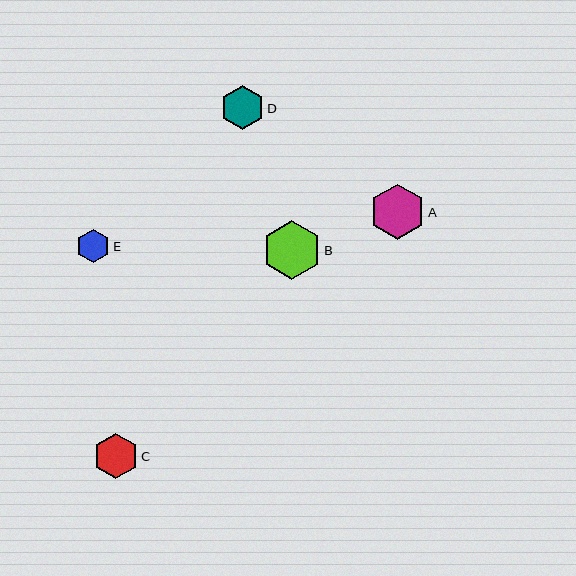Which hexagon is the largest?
Hexagon B is the largest with a size of approximately 59 pixels.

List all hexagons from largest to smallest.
From largest to smallest: B, A, C, D, E.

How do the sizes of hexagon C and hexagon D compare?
Hexagon C and hexagon D are approximately the same size.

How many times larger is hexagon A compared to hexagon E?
Hexagon A is approximately 1.7 times the size of hexagon E.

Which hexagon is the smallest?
Hexagon E is the smallest with a size of approximately 33 pixels.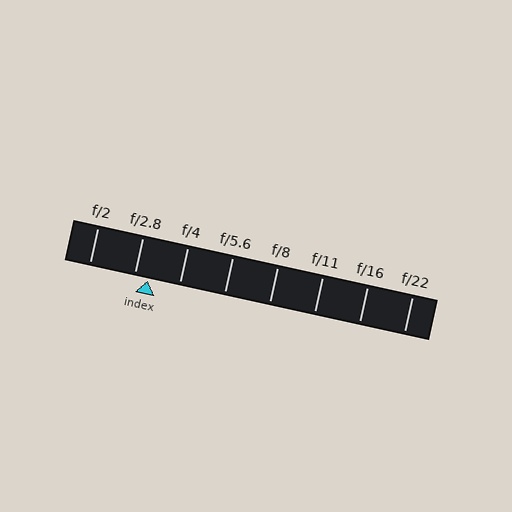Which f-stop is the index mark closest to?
The index mark is closest to f/2.8.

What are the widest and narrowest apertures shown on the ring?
The widest aperture shown is f/2 and the narrowest is f/22.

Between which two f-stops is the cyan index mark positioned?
The index mark is between f/2.8 and f/4.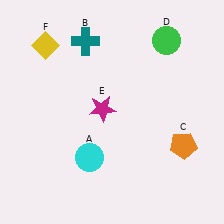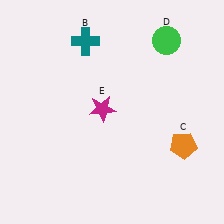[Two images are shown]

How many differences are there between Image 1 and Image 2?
There are 2 differences between the two images.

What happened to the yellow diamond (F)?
The yellow diamond (F) was removed in Image 2. It was in the top-left area of Image 1.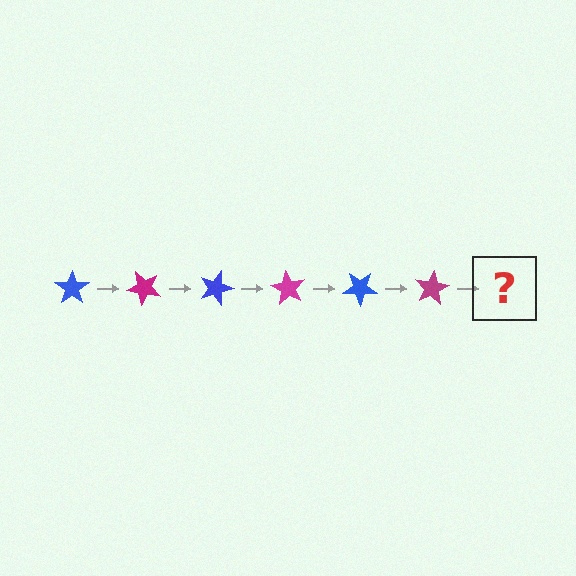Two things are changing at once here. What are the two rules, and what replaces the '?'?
The two rules are that it rotates 45 degrees each step and the color cycles through blue and magenta. The '?' should be a blue star, rotated 270 degrees from the start.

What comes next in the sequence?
The next element should be a blue star, rotated 270 degrees from the start.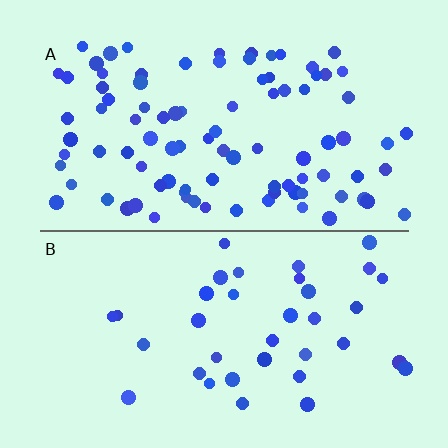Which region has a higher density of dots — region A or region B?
A (the top).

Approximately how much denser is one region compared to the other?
Approximately 2.5× — region A over region B.